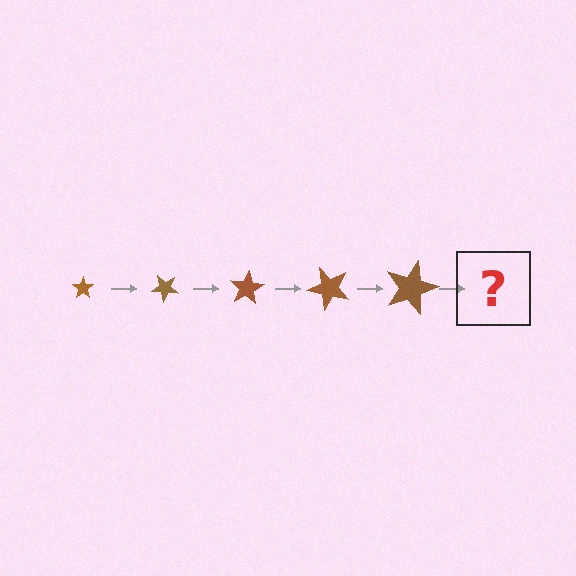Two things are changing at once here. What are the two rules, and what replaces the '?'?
The two rules are that the star grows larger each step and it rotates 40 degrees each step. The '?' should be a star, larger than the previous one and rotated 200 degrees from the start.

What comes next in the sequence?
The next element should be a star, larger than the previous one and rotated 200 degrees from the start.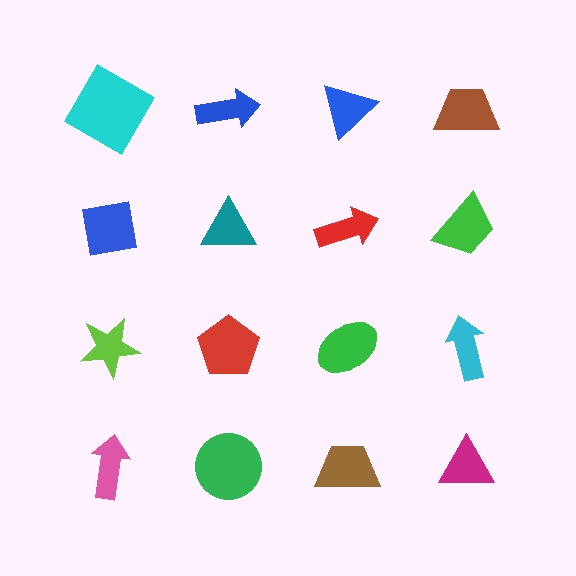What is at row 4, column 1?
A pink arrow.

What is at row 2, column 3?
A red arrow.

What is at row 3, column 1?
A lime star.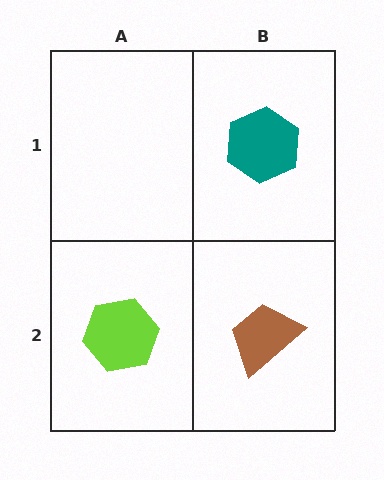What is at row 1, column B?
A teal hexagon.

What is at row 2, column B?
A brown trapezoid.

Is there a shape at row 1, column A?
No, that cell is empty.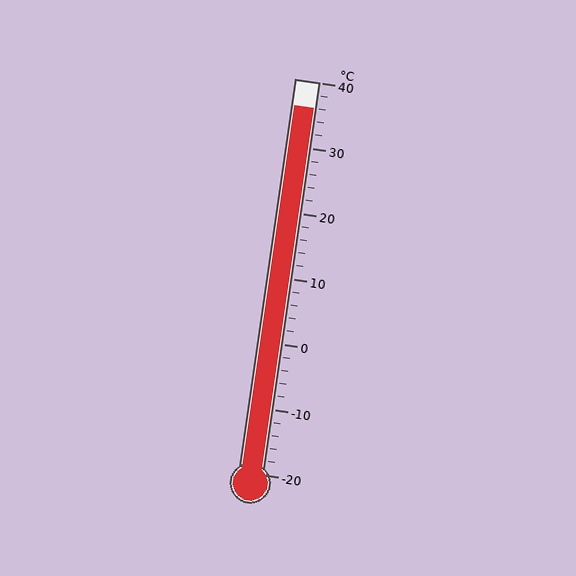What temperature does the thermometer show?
The thermometer shows approximately 36°C.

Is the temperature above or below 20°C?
The temperature is above 20°C.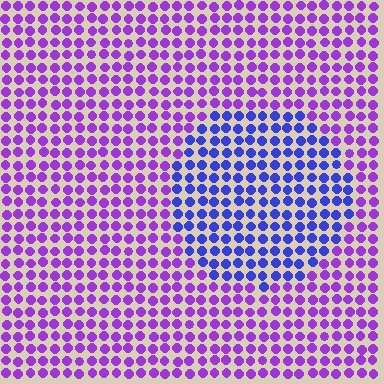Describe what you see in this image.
The image is filled with small purple elements in a uniform arrangement. A circle-shaped region is visible where the elements are tinted to a slightly different hue, forming a subtle color boundary.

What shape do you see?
I see a circle.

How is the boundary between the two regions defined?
The boundary is defined purely by a slight shift in hue (about 41 degrees). Spacing, size, and orientation are identical on both sides.